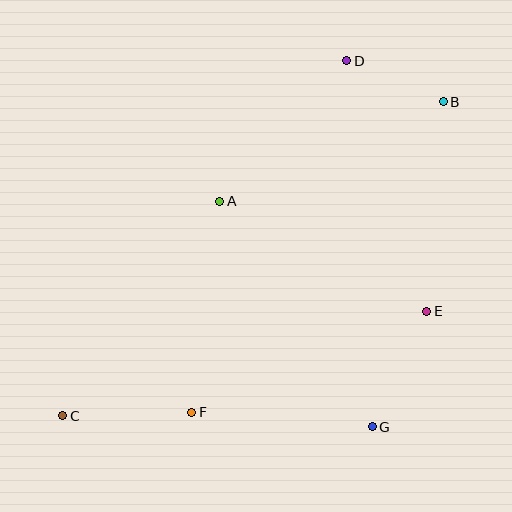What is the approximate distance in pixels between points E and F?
The distance between E and F is approximately 256 pixels.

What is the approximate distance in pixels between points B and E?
The distance between B and E is approximately 210 pixels.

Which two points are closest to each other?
Points B and D are closest to each other.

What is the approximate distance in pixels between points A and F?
The distance between A and F is approximately 213 pixels.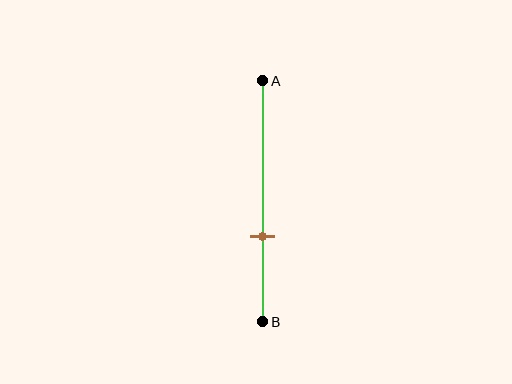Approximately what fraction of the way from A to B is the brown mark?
The brown mark is approximately 65% of the way from A to B.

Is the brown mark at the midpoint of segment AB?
No, the mark is at about 65% from A, not at the 50% midpoint.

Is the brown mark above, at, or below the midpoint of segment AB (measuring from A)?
The brown mark is below the midpoint of segment AB.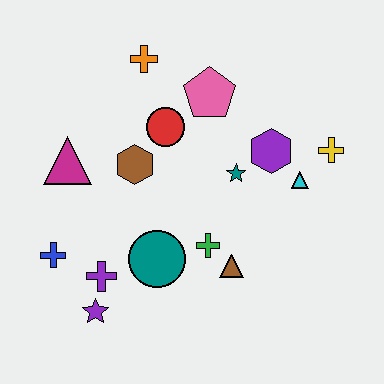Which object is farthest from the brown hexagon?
The yellow cross is farthest from the brown hexagon.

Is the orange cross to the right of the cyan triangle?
No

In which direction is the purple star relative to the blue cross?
The purple star is below the blue cross.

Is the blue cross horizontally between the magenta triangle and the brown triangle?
No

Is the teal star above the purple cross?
Yes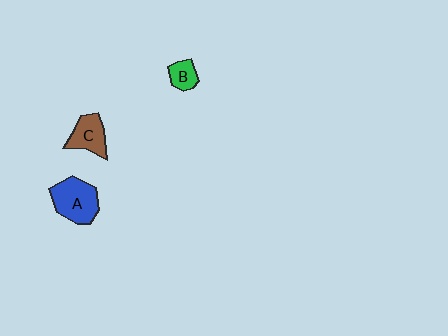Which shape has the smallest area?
Shape B (green).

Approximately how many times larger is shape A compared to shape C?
Approximately 1.4 times.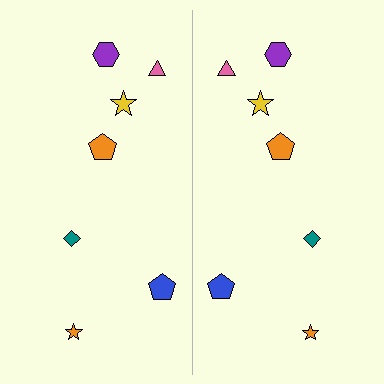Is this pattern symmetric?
Yes, this pattern has bilateral (reflection) symmetry.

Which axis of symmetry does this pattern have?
The pattern has a vertical axis of symmetry running through the center of the image.